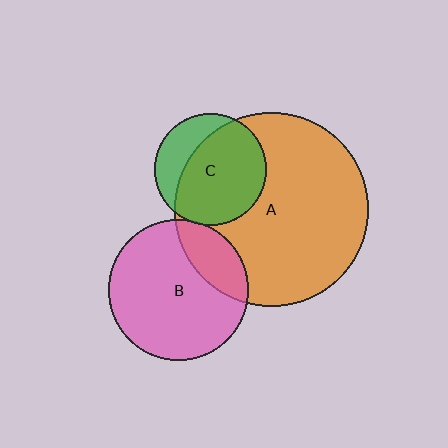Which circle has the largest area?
Circle A (orange).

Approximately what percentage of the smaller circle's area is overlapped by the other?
Approximately 5%.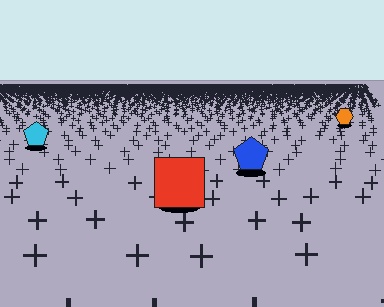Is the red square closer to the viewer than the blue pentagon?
Yes. The red square is closer — you can tell from the texture gradient: the ground texture is coarser near it.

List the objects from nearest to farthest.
From nearest to farthest: the red square, the blue pentagon, the cyan pentagon, the orange hexagon.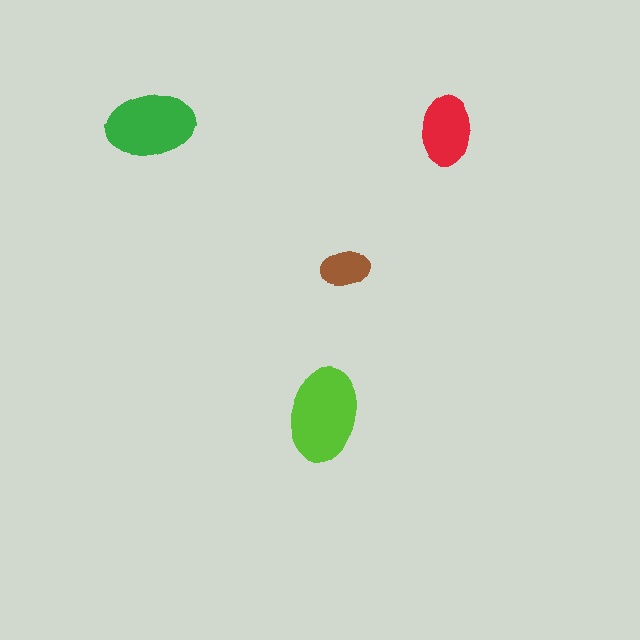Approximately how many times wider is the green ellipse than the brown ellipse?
About 2 times wider.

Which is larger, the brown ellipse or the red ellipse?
The red one.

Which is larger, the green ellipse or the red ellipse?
The green one.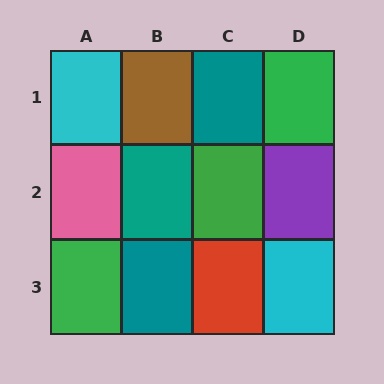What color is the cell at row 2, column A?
Pink.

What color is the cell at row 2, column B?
Teal.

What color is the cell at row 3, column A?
Green.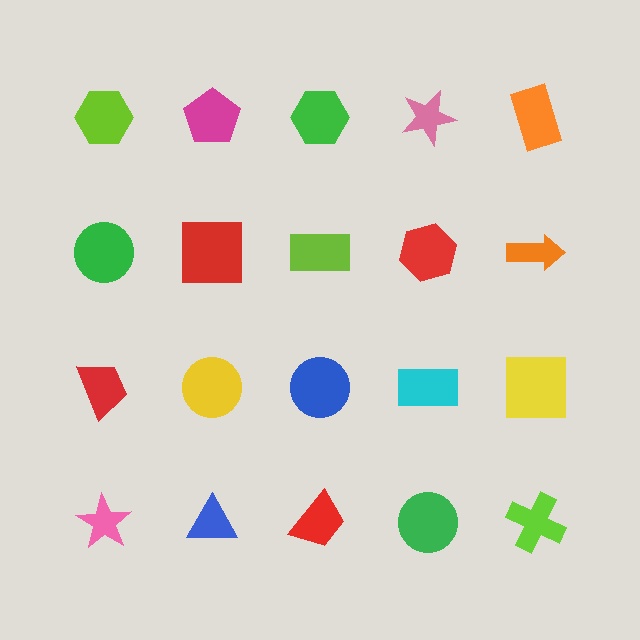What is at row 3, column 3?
A blue circle.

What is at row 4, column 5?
A lime cross.